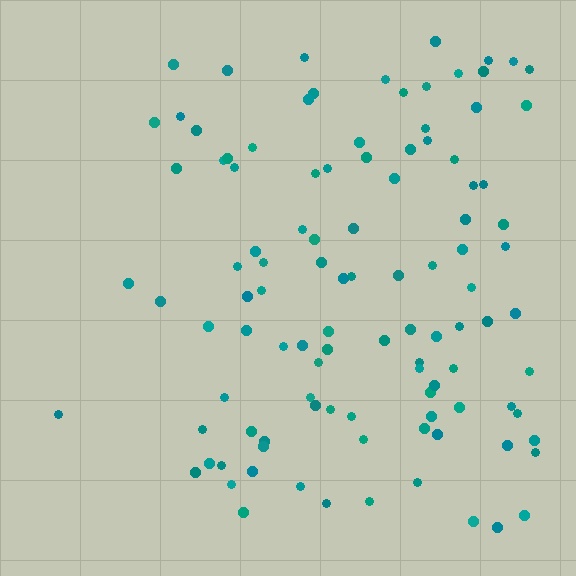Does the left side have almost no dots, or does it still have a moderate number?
Still a moderate number, just noticeably fewer than the right.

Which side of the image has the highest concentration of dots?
The right.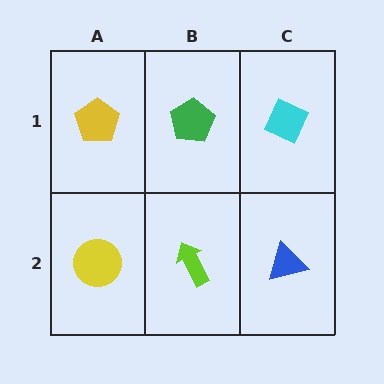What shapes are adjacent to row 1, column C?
A blue triangle (row 2, column C), a green pentagon (row 1, column B).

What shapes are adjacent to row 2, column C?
A cyan diamond (row 1, column C), a lime arrow (row 2, column B).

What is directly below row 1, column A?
A yellow circle.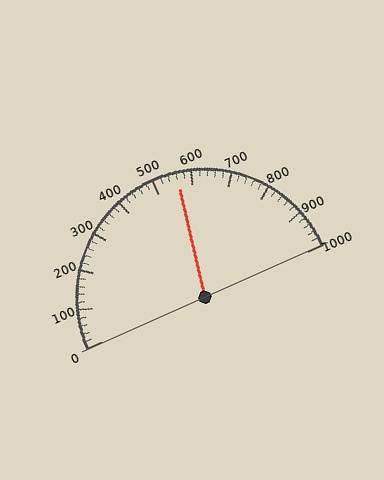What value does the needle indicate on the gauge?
The needle indicates approximately 560.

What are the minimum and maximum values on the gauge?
The gauge ranges from 0 to 1000.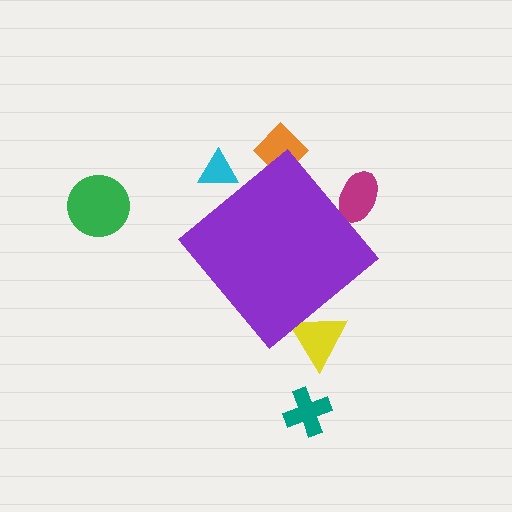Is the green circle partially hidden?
No, the green circle is fully visible.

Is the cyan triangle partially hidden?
Yes, the cyan triangle is partially hidden behind the purple diamond.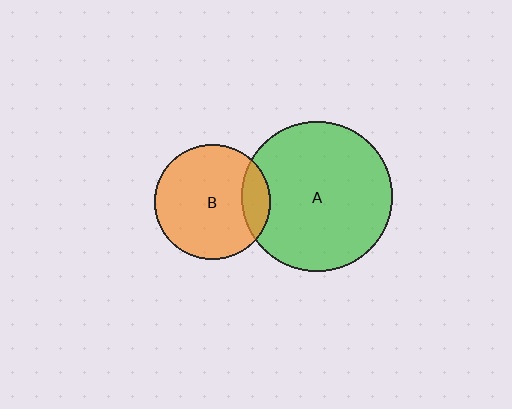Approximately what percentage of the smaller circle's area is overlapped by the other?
Approximately 15%.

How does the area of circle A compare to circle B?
Approximately 1.7 times.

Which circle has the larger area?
Circle A (green).